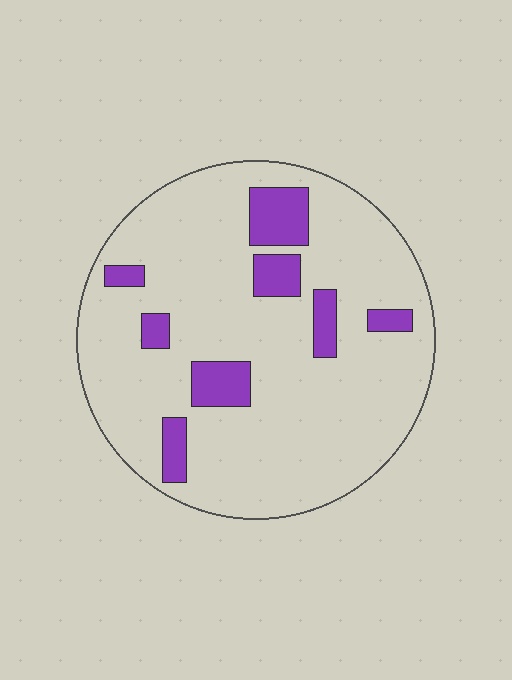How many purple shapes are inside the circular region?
8.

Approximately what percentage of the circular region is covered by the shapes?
Approximately 15%.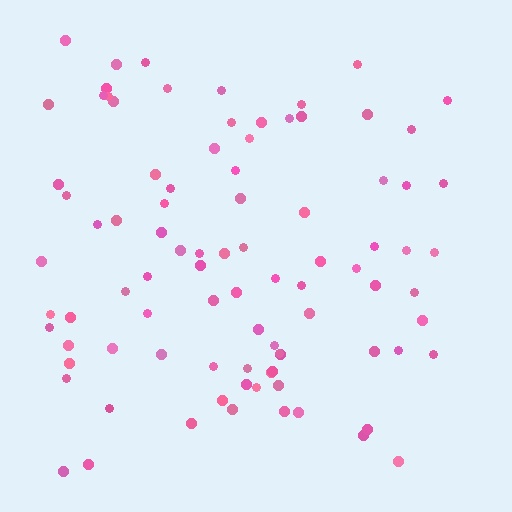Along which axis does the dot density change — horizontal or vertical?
Horizontal.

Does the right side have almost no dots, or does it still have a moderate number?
Still a moderate number, just noticeably fewer than the left.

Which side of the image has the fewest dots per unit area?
The right.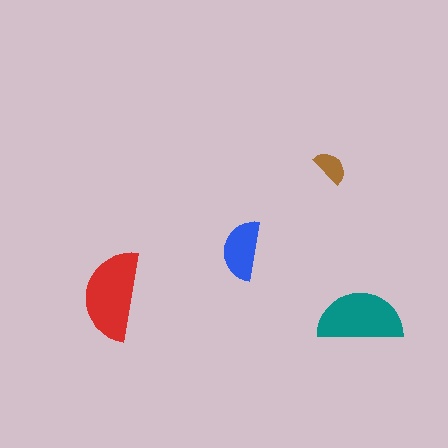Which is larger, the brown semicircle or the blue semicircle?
The blue one.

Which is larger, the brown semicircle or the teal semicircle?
The teal one.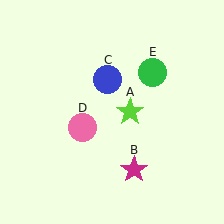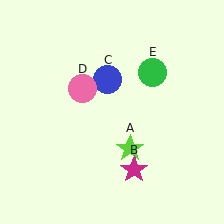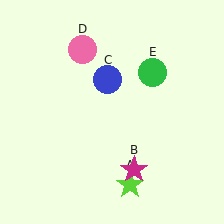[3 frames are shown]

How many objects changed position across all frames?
2 objects changed position: lime star (object A), pink circle (object D).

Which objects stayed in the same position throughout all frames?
Magenta star (object B) and blue circle (object C) and green circle (object E) remained stationary.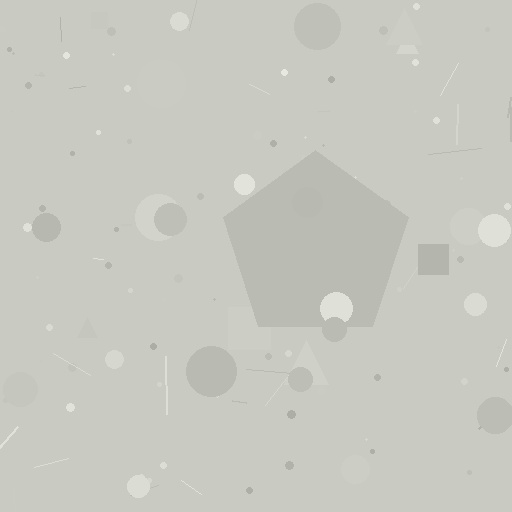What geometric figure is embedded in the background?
A pentagon is embedded in the background.